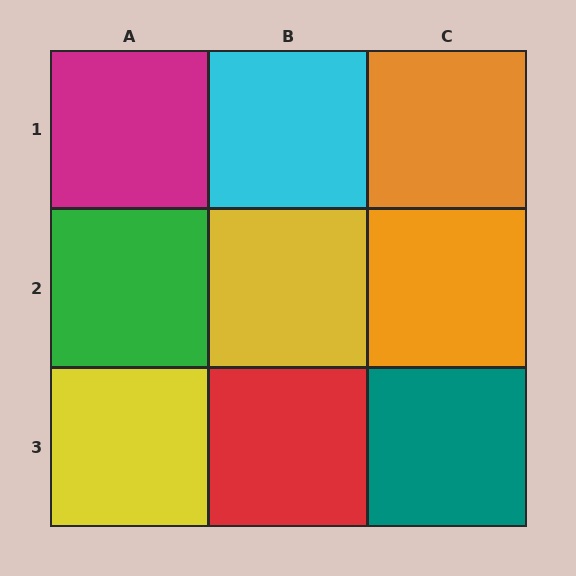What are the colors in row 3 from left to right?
Yellow, red, teal.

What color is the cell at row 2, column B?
Yellow.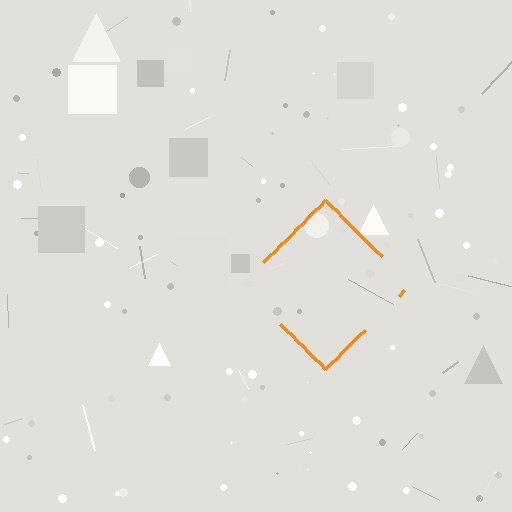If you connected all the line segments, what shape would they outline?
They would outline a diamond.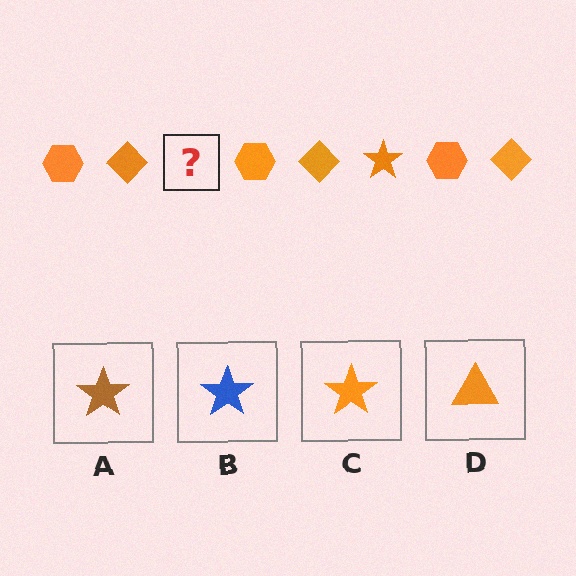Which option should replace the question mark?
Option C.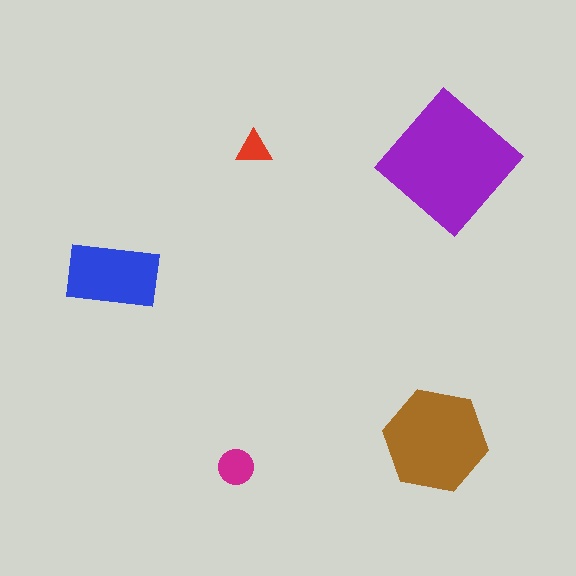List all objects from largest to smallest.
The purple diamond, the brown hexagon, the blue rectangle, the magenta circle, the red triangle.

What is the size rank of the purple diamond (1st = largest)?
1st.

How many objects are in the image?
There are 5 objects in the image.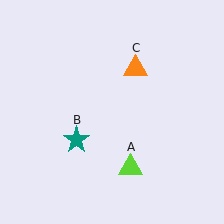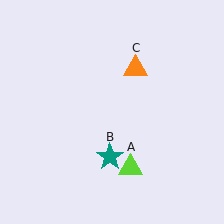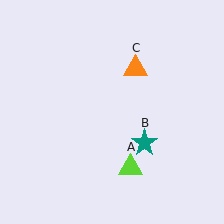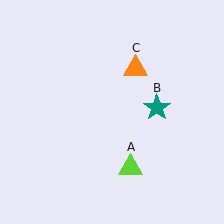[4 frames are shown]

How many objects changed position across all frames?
1 object changed position: teal star (object B).